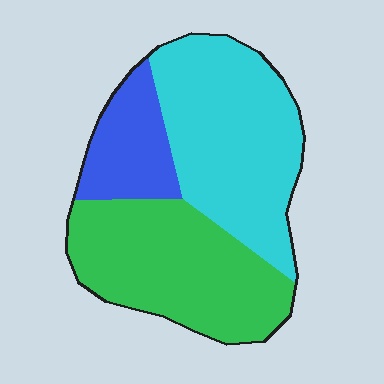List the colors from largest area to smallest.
From largest to smallest: cyan, green, blue.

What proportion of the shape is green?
Green covers roughly 40% of the shape.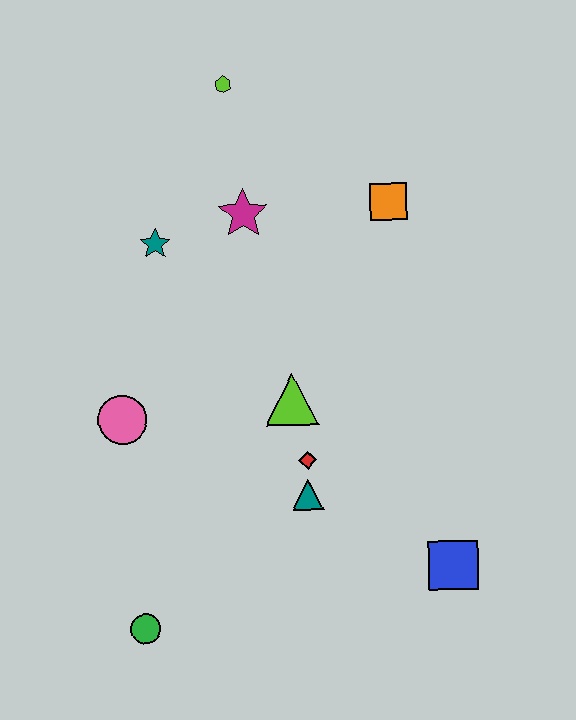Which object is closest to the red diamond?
The teal triangle is closest to the red diamond.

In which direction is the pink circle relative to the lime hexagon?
The pink circle is below the lime hexagon.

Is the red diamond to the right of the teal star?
Yes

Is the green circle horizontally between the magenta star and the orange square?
No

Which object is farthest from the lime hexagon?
The green circle is farthest from the lime hexagon.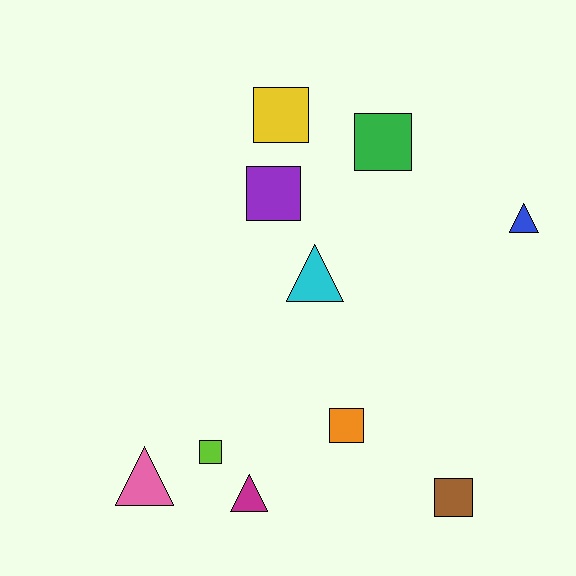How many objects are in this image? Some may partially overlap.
There are 10 objects.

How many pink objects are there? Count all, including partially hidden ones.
There is 1 pink object.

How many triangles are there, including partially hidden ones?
There are 4 triangles.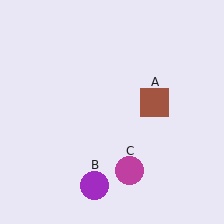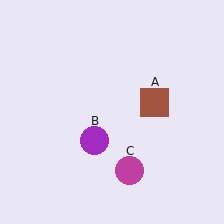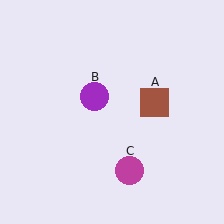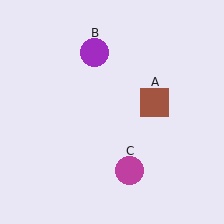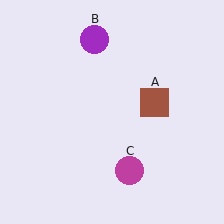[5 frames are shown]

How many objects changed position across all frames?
1 object changed position: purple circle (object B).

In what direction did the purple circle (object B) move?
The purple circle (object B) moved up.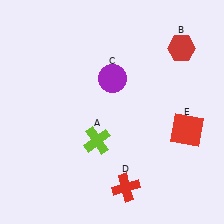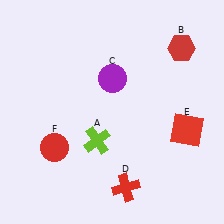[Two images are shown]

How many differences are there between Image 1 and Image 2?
There is 1 difference between the two images.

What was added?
A red circle (F) was added in Image 2.